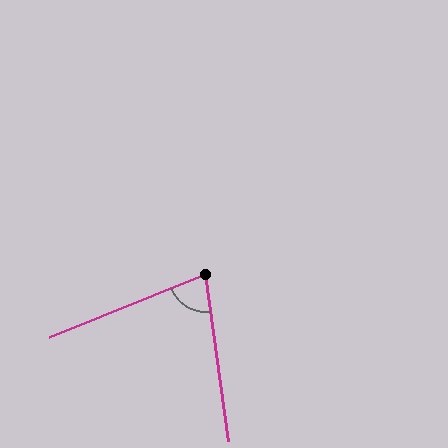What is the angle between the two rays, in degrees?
Approximately 76 degrees.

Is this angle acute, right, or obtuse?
It is acute.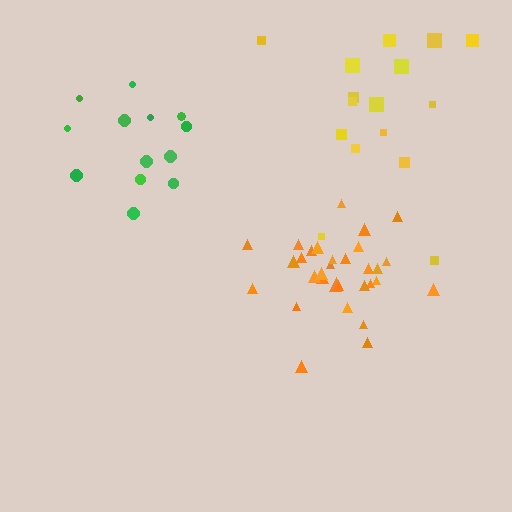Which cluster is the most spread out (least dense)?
Yellow.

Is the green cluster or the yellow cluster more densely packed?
Green.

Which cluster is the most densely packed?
Orange.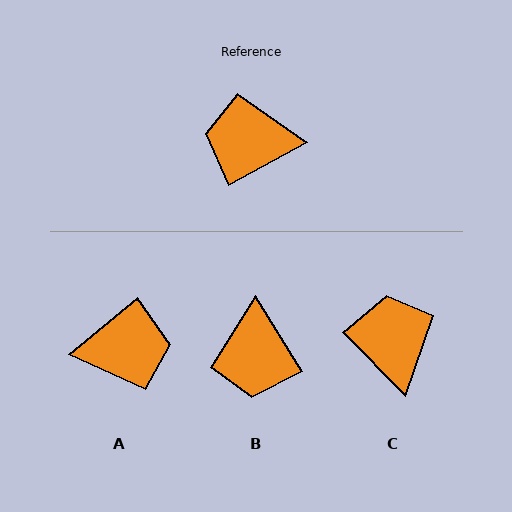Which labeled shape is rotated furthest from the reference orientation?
A, about 169 degrees away.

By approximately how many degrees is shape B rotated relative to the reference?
Approximately 93 degrees counter-clockwise.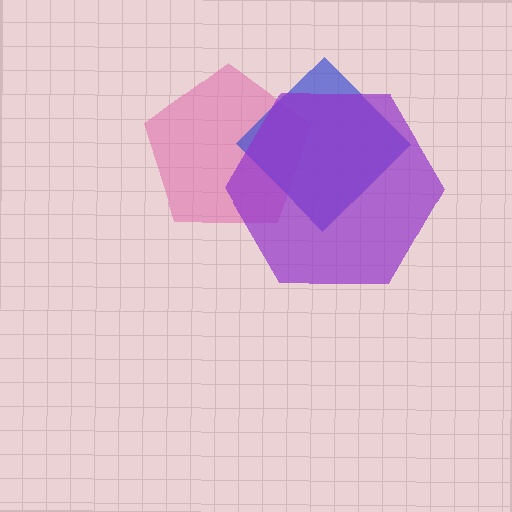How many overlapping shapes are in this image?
There are 3 overlapping shapes in the image.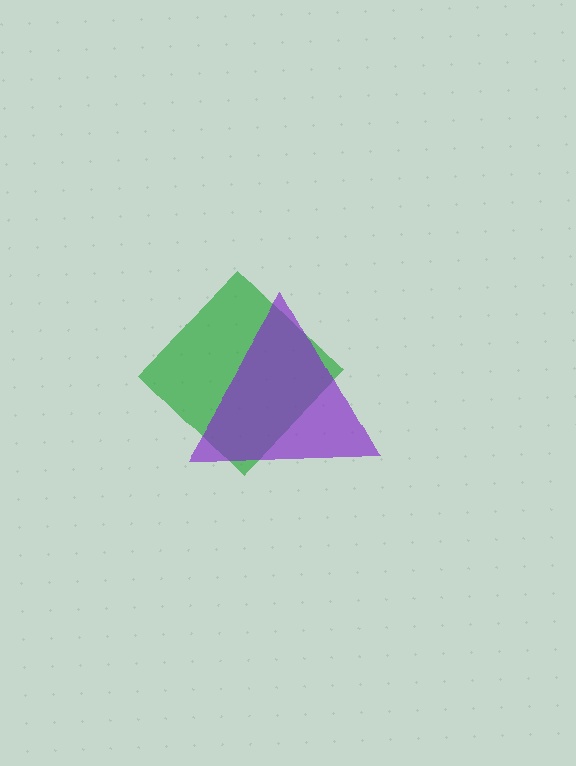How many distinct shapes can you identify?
There are 2 distinct shapes: a green diamond, a purple triangle.